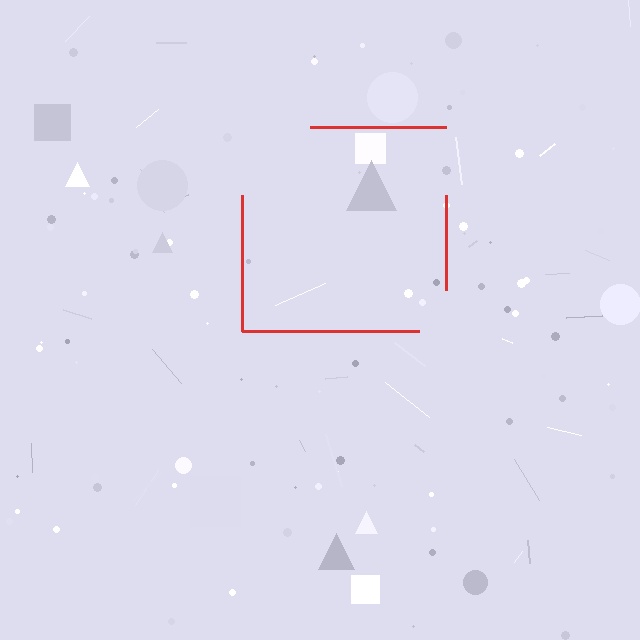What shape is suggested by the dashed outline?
The dashed outline suggests a square.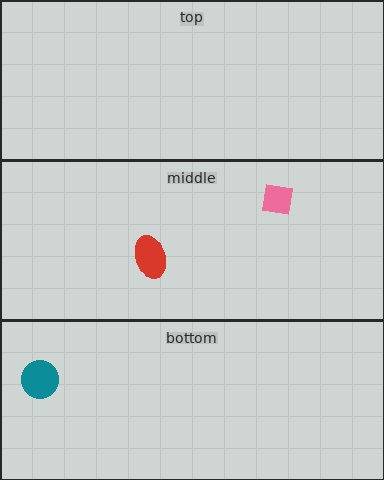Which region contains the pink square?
The middle region.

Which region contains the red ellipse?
The middle region.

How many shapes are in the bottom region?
1.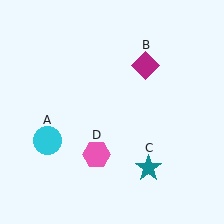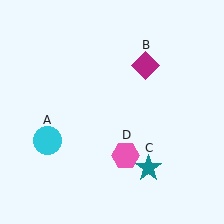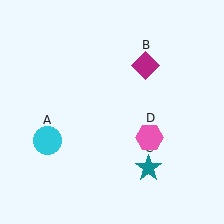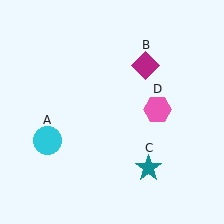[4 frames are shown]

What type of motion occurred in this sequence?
The pink hexagon (object D) rotated counterclockwise around the center of the scene.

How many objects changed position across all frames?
1 object changed position: pink hexagon (object D).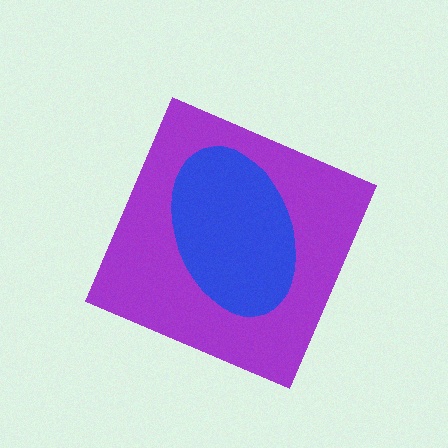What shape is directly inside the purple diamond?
The blue ellipse.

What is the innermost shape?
The blue ellipse.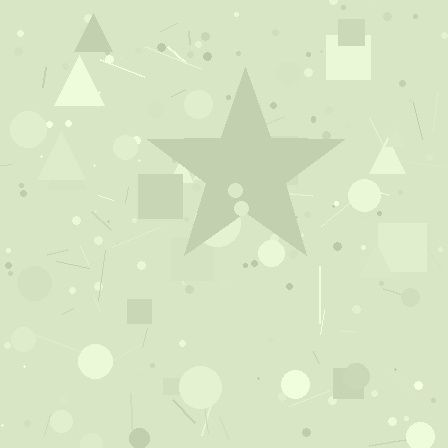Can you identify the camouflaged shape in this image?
The camouflaged shape is a star.